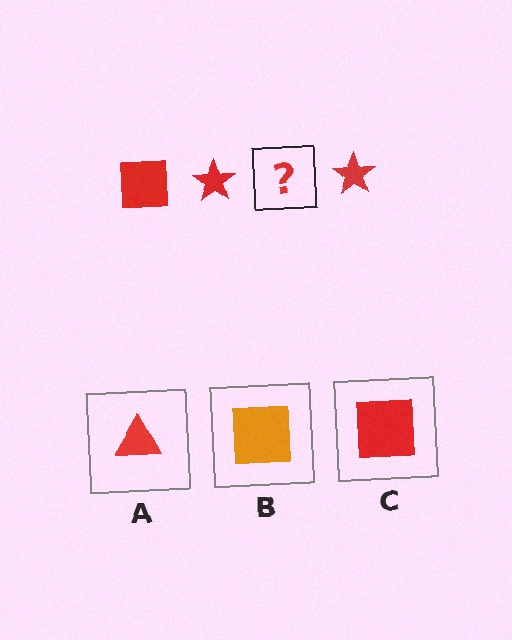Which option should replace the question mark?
Option C.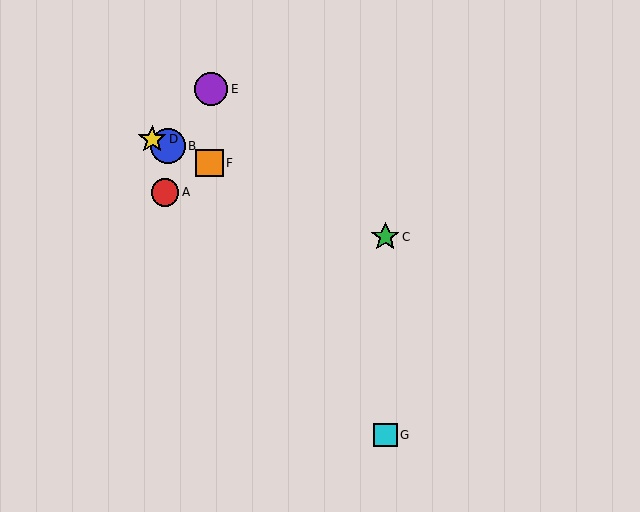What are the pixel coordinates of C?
Object C is at (385, 237).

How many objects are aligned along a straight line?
4 objects (B, C, D, F) are aligned along a straight line.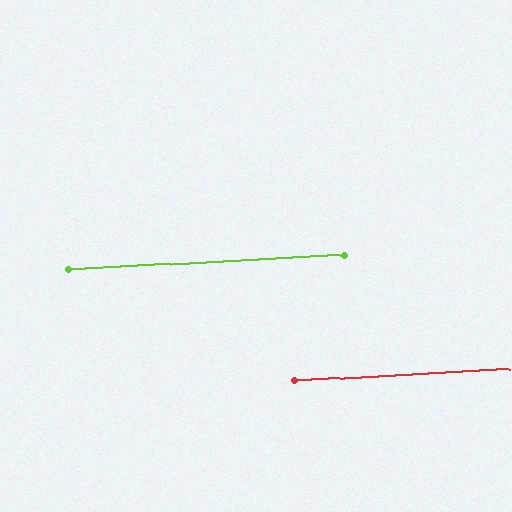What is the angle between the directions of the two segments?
Approximately 0 degrees.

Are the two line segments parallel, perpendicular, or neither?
Parallel — their directions differ by only 0.3°.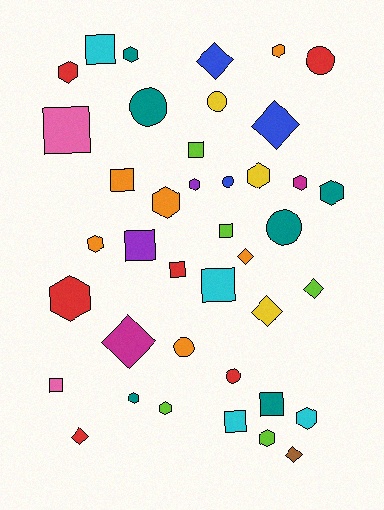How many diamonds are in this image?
There are 8 diamonds.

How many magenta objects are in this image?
There are 2 magenta objects.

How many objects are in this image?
There are 40 objects.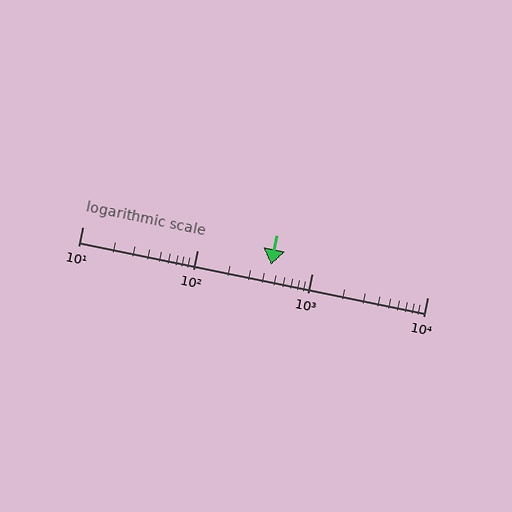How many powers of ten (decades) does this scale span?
The scale spans 3 decades, from 10 to 10000.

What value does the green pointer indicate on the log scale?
The pointer indicates approximately 440.